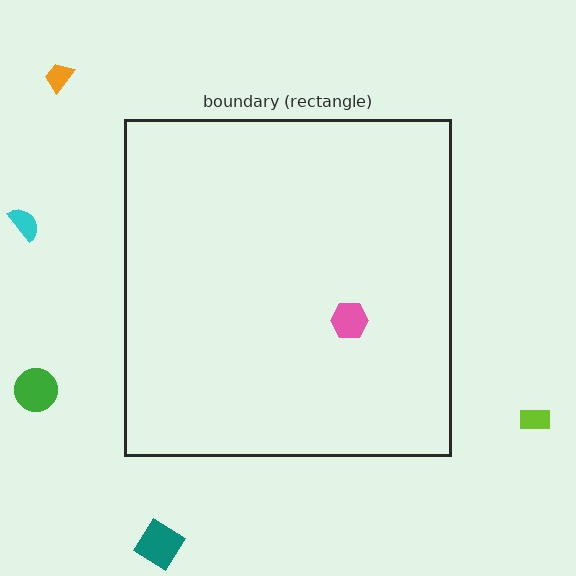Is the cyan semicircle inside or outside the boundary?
Outside.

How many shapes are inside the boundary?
1 inside, 5 outside.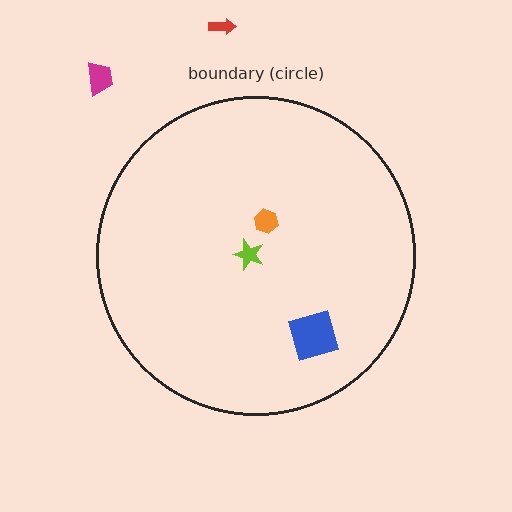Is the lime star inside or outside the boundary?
Inside.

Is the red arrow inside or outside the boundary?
Outside.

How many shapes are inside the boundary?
3 inside, 2 outside.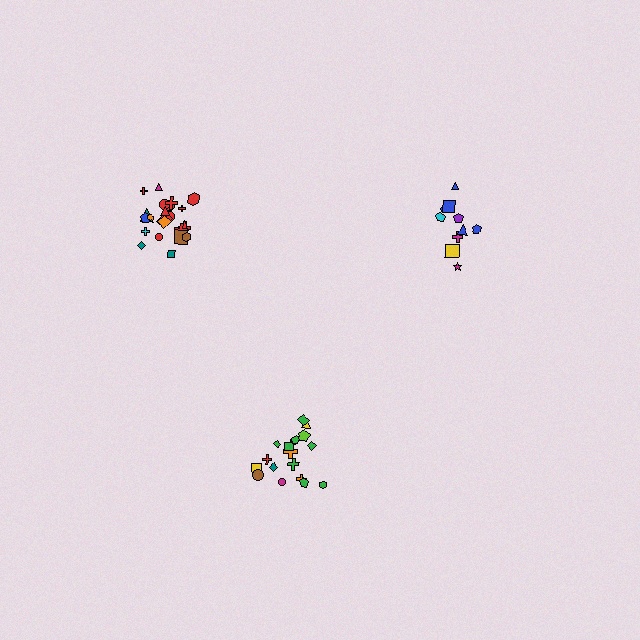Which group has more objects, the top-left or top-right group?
The top-left group.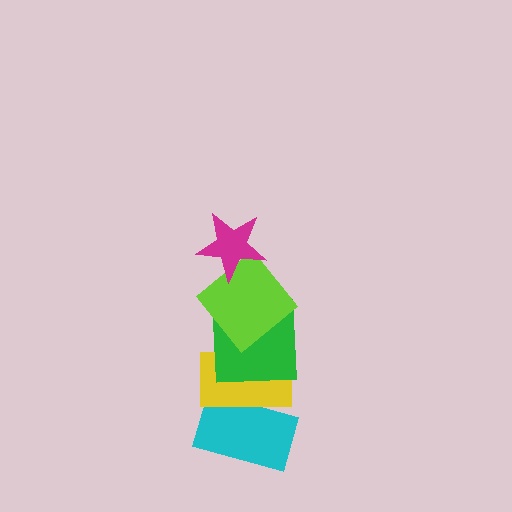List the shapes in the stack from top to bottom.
From top to bottom: the magenta star, the lime diamond, the green square, the yellow rectangle, the cyan rectangle.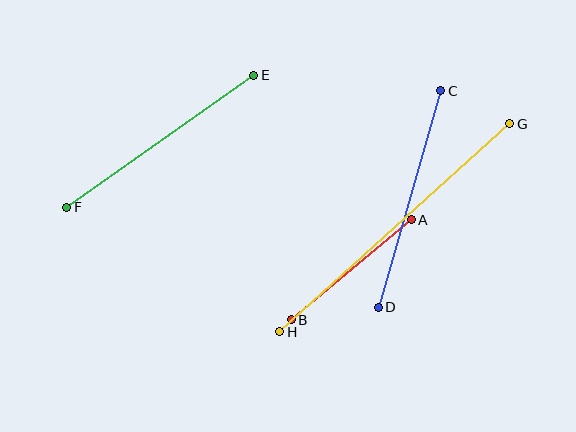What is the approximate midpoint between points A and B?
The midpoint is at approximately (351, 270) pixels.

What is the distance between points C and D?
The distance is approximately 225 pixels.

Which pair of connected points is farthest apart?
Points G and H are farthest apart.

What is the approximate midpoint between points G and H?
The midpoint is at approximately (395, 228) pixels.